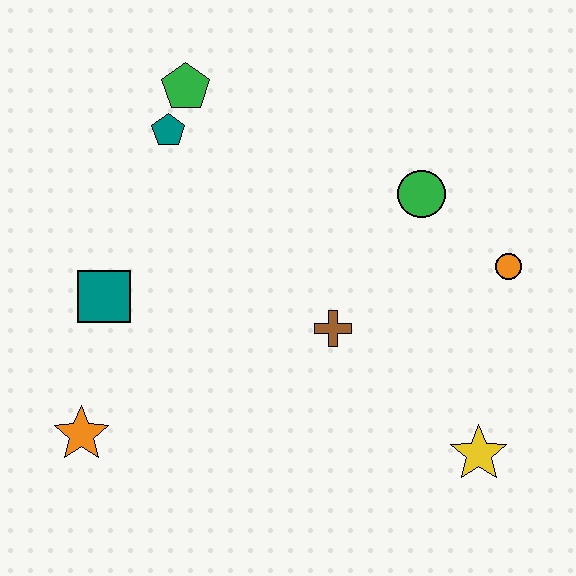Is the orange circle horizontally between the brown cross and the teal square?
No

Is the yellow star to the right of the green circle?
Yes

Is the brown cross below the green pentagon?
Yes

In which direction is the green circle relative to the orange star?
The green circle is to the right of the orange star.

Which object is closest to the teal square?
The orange star is closest to the teal square.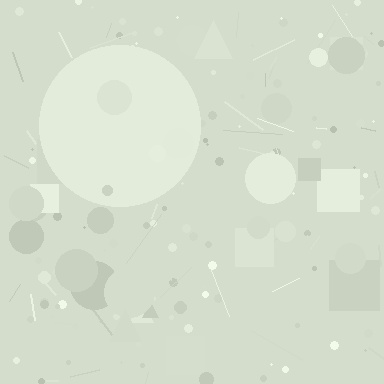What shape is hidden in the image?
A circle is hidden in the image.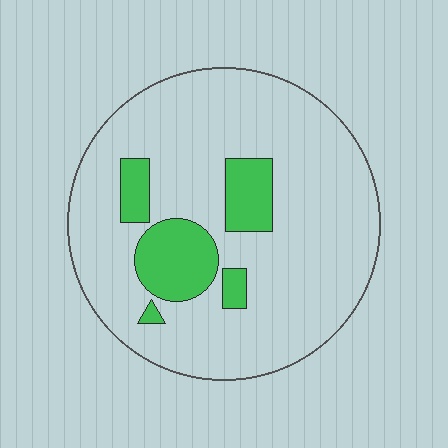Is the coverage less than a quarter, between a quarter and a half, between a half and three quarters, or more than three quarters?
Less than a quarter.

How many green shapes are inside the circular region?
5.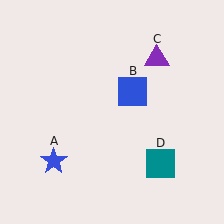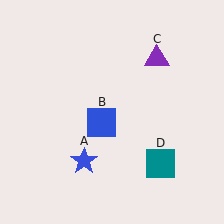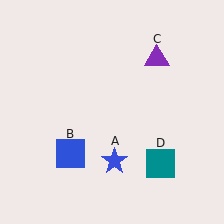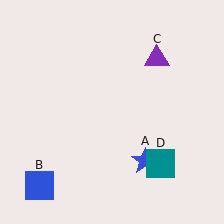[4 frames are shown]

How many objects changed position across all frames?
2 objects changed position: blue star (object A), blue square (object B).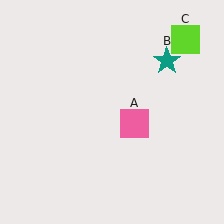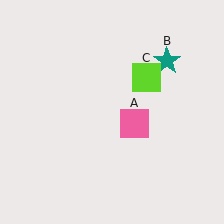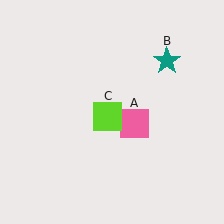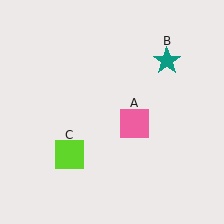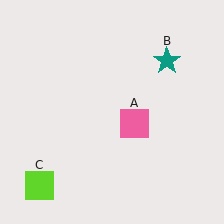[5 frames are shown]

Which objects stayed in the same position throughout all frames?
Pink square (object A) and teal star (object B) remained stationary.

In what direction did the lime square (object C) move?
The lime square (object C) moved down and to the left.